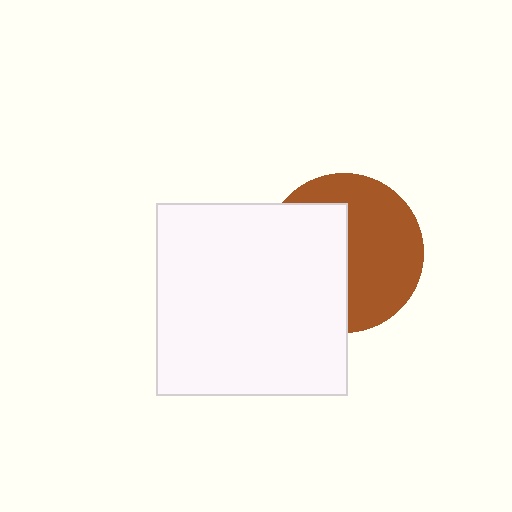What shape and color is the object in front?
The object in front is a white square.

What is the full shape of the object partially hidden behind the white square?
The partially hidden object is a brown circle.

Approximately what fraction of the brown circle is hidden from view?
Roughly 46% of the brown circle is hidden behind the white square.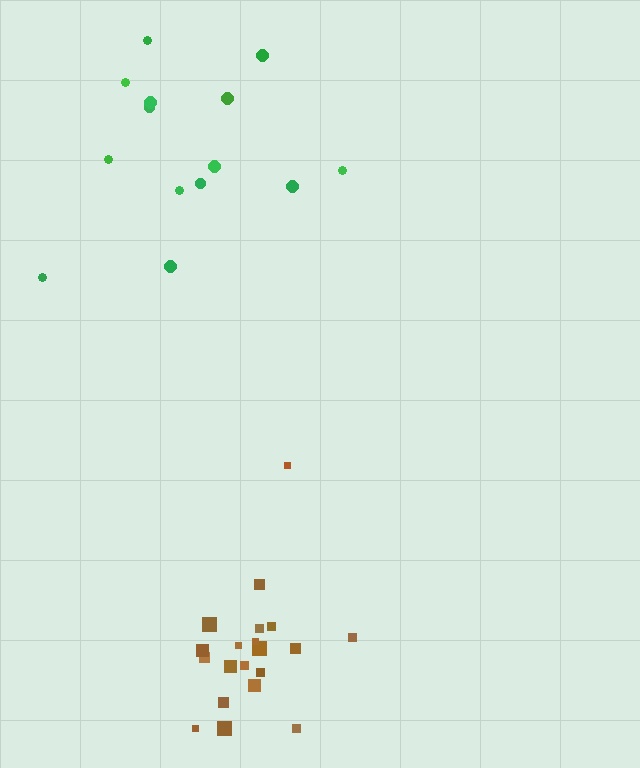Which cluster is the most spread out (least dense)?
Green.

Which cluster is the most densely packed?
Brown.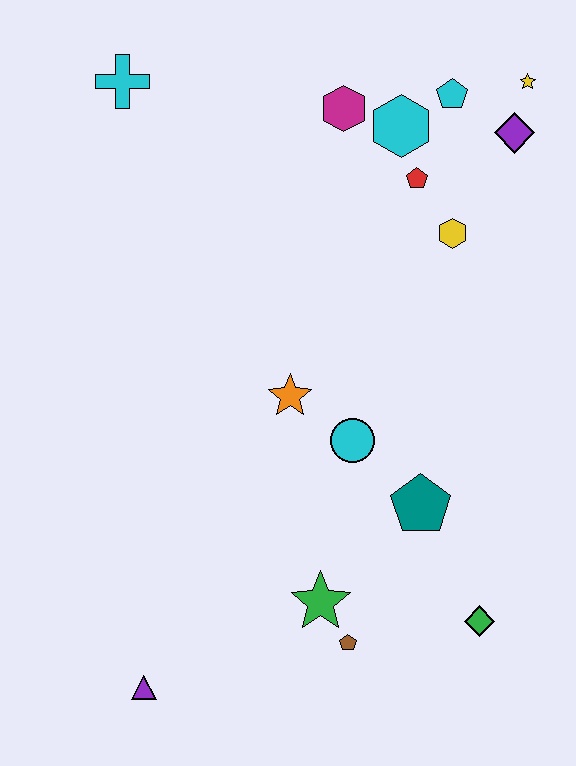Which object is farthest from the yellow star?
The purple triangle is farthest from the yellow star.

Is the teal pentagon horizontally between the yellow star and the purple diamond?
No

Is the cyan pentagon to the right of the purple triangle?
Yes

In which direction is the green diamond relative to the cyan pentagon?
The green diamond is below the cyan pentagon.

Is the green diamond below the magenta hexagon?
Yes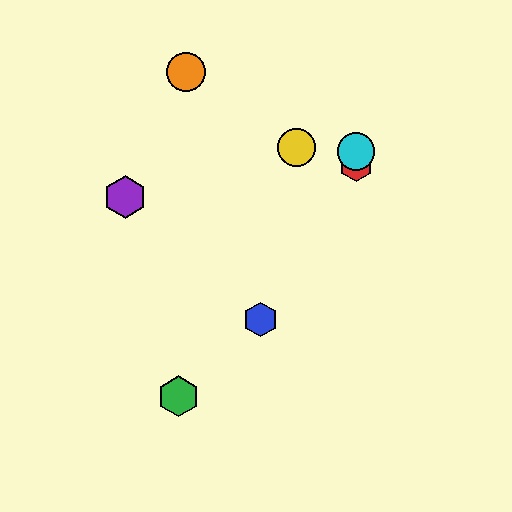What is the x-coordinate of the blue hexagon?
The blue hexagon is at x≈261.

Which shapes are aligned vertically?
The red hexagon, the cyan circle are aligned vertically.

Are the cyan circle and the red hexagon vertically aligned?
Yes, both are at x≈356.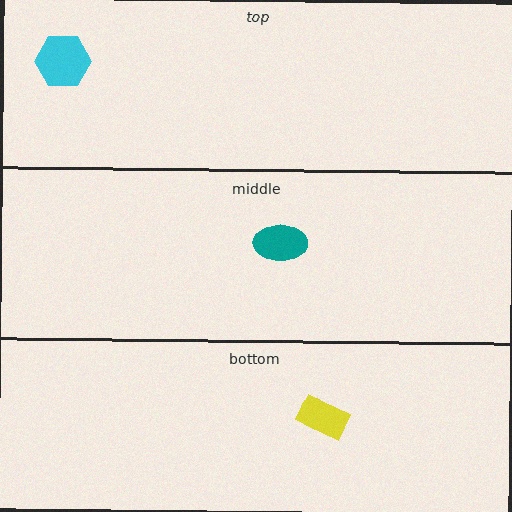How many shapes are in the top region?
1.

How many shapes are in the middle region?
1.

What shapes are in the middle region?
The teal ellipse.